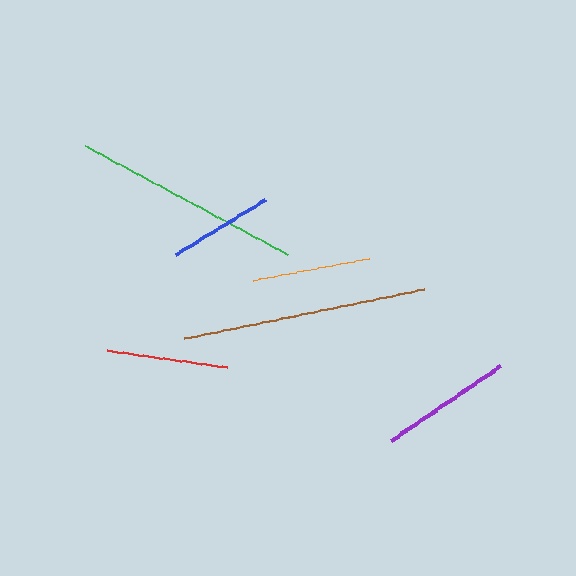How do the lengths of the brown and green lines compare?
The brown and green lines are approximately the same length.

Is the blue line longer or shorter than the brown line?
The brown line is longer than the blue line.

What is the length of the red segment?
The red segment is approximately 122 pixels long.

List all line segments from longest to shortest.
From longest to shortest: brown, green, purple, red, orange, blue.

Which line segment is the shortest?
The blue line is the shortest at approximately 104 pixels.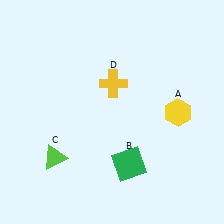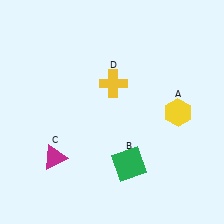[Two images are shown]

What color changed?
The triangle (C) changed from lime in Image 1 to magenta in Image 2.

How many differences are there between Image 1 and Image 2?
There is 1 difference between the two images.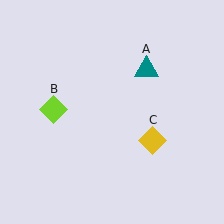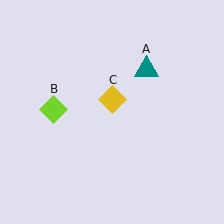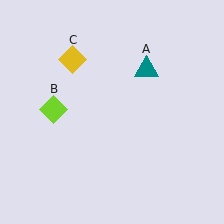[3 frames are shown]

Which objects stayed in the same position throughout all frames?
Teal triangle (object A) and lime diamond (object B) remained stationary.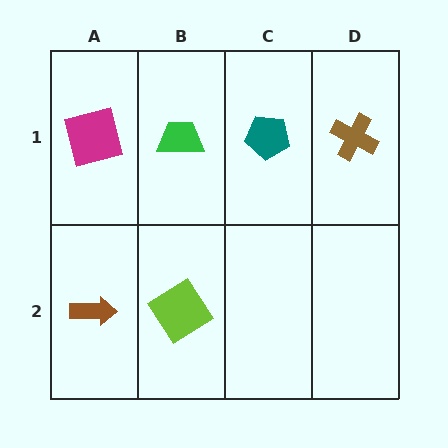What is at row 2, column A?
A brown arrow.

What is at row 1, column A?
A magenta square.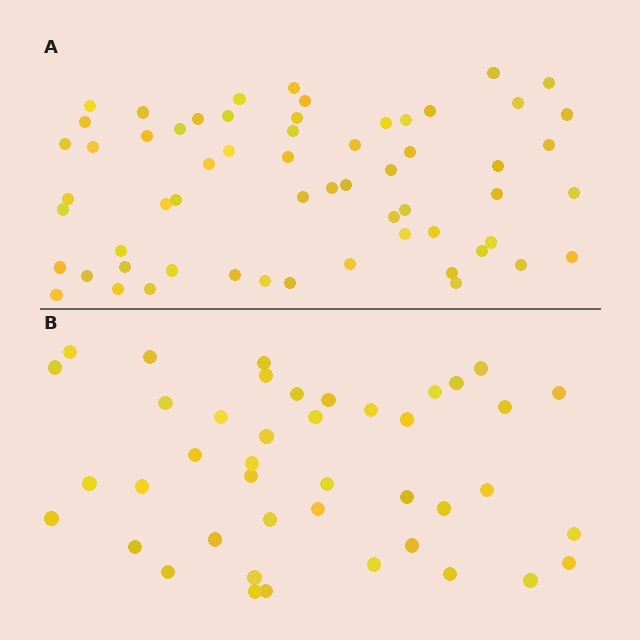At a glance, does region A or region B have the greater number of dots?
Region A (the top region) has more dots.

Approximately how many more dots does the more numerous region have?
Region A has approximately 20 more dots than region B.